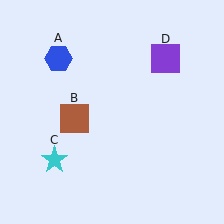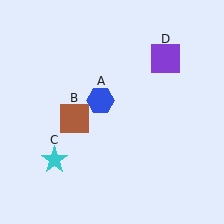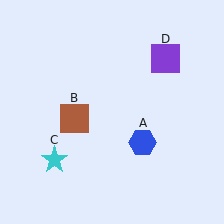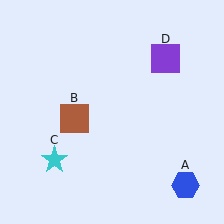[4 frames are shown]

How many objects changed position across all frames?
1 object changed position: blue hexagon (object A).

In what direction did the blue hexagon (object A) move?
The blue hexagon (object A) moved down and to the right.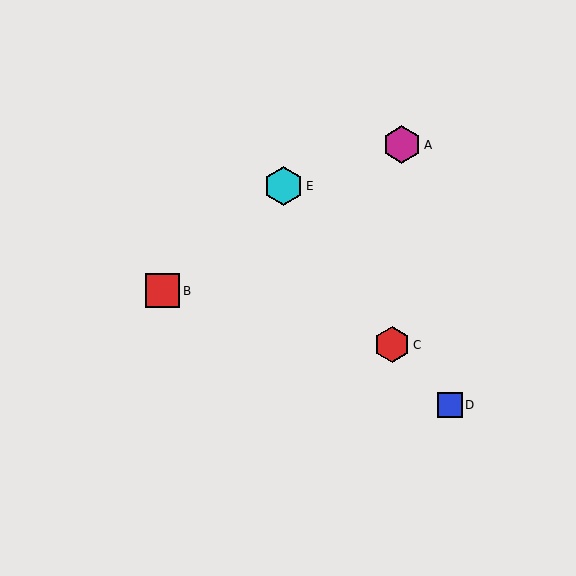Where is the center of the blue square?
The center of the blue square is at (450, 405).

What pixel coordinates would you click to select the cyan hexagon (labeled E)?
Click at (283, 186) to select the cyan hexagon E.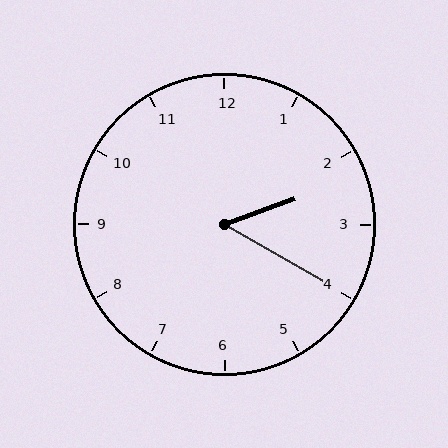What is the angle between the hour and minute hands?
Approximately 50 degrees.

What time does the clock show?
2:20.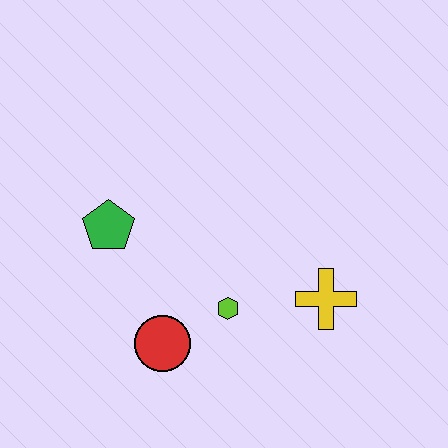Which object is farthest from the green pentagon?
The yellow cross is farthest from the green pentagon.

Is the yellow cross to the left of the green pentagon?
No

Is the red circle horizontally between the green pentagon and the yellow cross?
Yes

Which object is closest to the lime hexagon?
The red circle is closest to the lime hexagon.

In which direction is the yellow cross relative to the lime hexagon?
The yellow cross is to the right of the lime hexagon.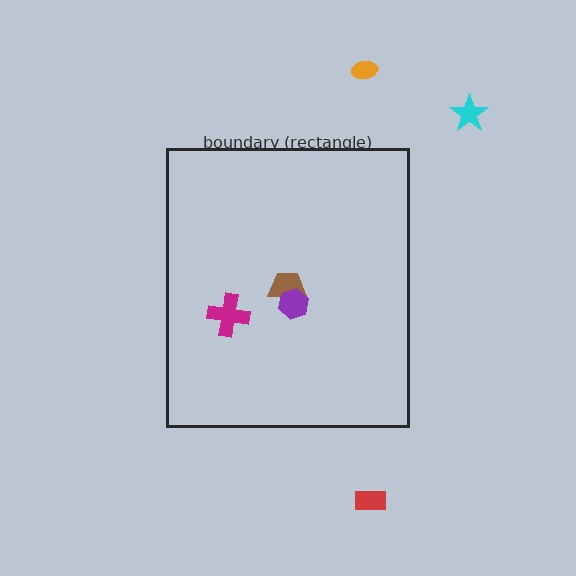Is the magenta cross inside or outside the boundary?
Inside.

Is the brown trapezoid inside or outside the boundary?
Inside.